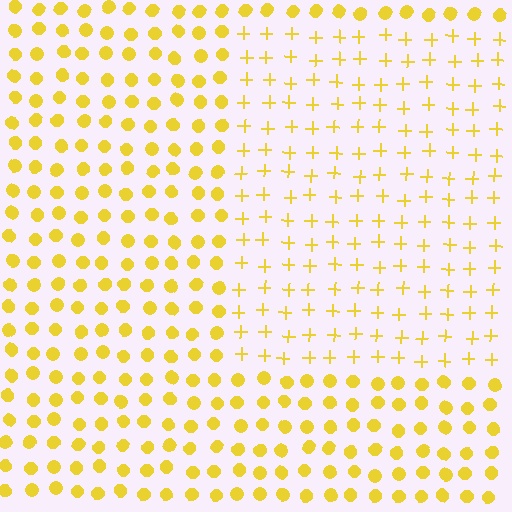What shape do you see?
I see a rectangle.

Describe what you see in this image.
The image is filled with small yellow elements arranged in a uniform grid. A rectangle-shaped region contains plus signs, while the surrounding area contains circles. The boundary is defined purely by the change in element shape.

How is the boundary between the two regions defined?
The boundary is defined by a change in element shape: plus signs inside vs. circles outside. All elements share the same color and spacing.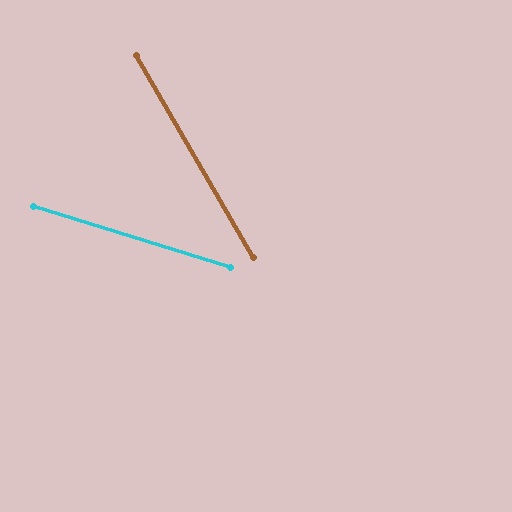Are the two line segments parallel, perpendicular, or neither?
Neither parallel nor perpendicular — they differ by about 43°.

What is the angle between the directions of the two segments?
Approximately 43 degrees.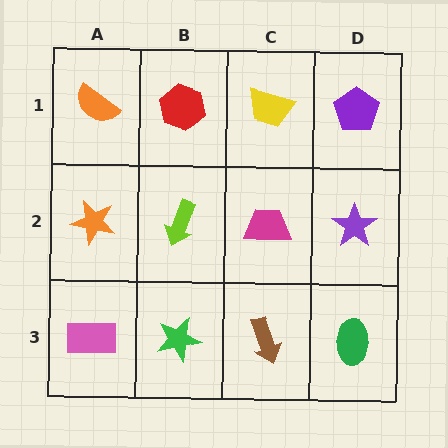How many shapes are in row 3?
4 shapes.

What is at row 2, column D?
A purple star.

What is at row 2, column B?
A lime arrow.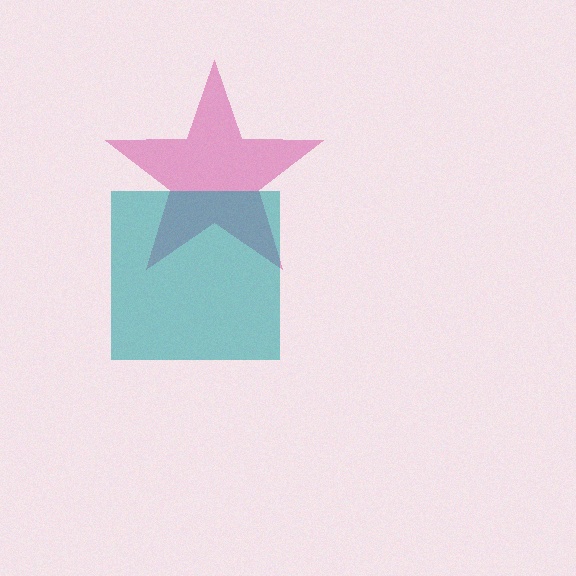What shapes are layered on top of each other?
The layered shapes are: a magenta star, a teal square.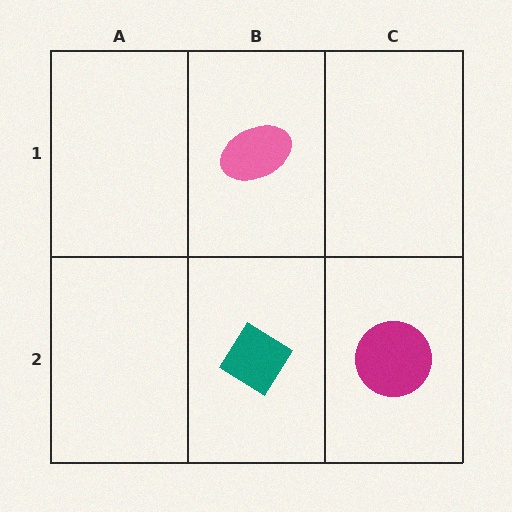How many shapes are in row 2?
2 shapes.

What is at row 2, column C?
A magenta circle.